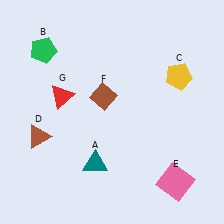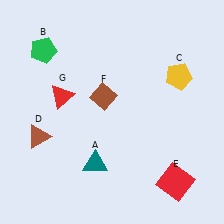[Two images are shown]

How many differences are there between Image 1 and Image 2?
There is 1 difference between the two images.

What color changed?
The square (E) changed from pink in Image 1 to red in Image 2.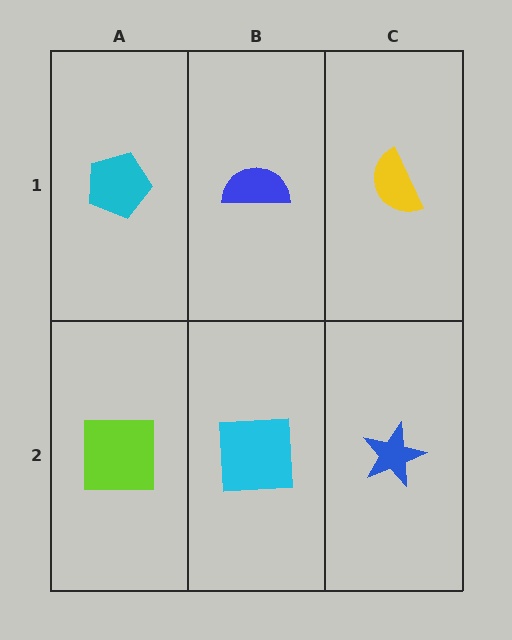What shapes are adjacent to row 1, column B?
A cyan square (row 2, column B), a cyan pentagon (row 1, column A), a yellow semicircle (row 1, column C).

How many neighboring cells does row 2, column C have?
2.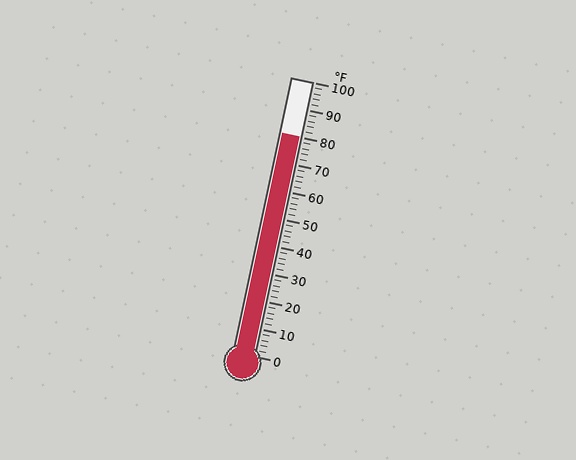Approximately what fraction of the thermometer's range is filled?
The thermometer is filled to approximately 80% of its range.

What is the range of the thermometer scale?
The thermometer scale ranges from 0°F to 100°F.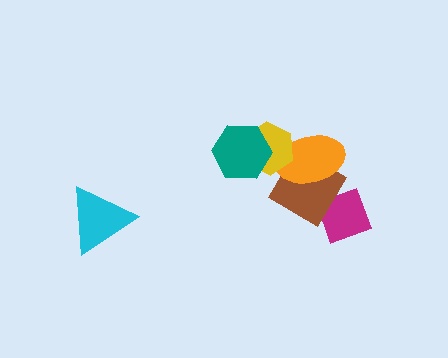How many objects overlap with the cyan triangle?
0 objects overlap with the cyan triangle.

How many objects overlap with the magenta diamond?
1 object overlaps with the magenta diamond.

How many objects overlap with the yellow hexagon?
3 objects overlap with the yellow hexagon.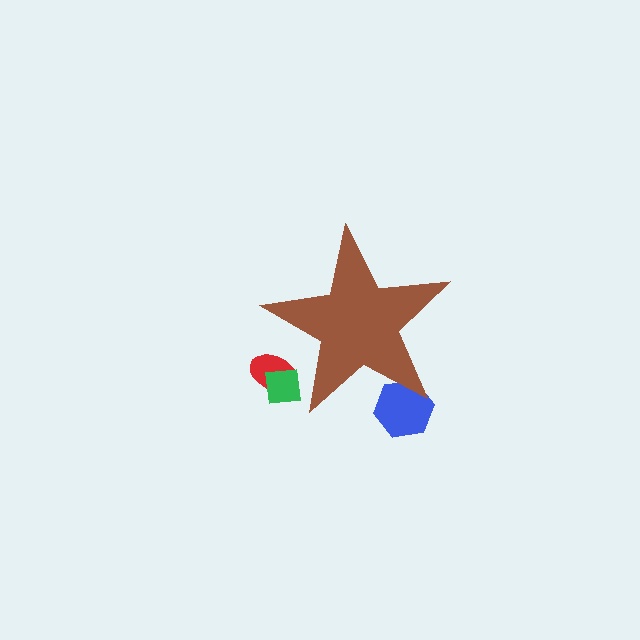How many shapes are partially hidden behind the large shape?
3 shapes are partially hidden.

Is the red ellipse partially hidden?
Yes, the red ellipse is partially hidden behind the brown star.